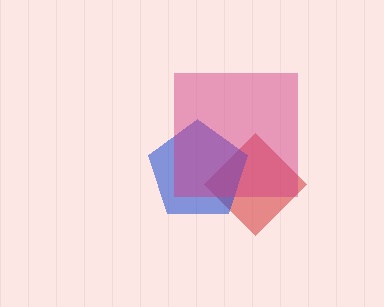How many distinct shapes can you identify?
There are 3 distinct shapes: a red diamond, a blue pentagon, a magenta square.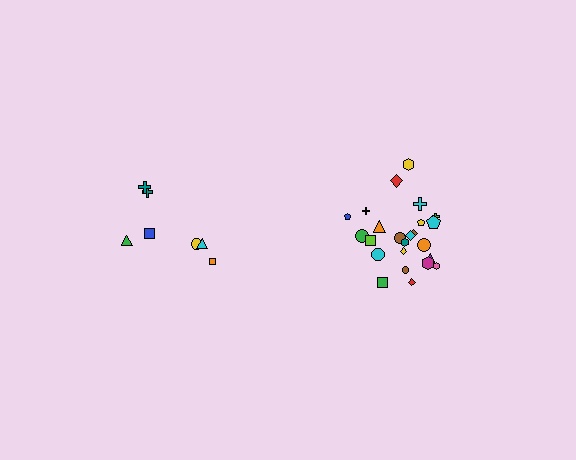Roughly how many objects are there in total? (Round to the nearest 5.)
Roughly 30 objects in total.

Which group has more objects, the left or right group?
The right group.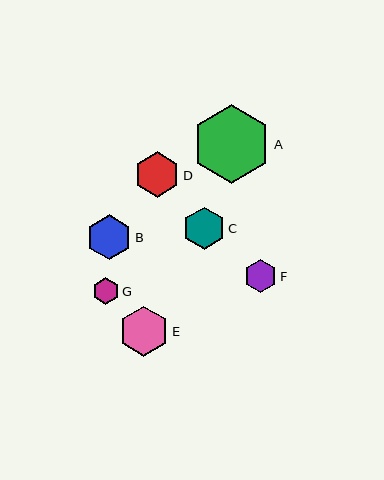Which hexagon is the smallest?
Hexagon G is the smallest with a size of approximately 26 pixels.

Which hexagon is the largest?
Hexagon A is the largest with a size of approximately 79 pixels.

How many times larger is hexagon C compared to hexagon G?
Hexagon C is approximately 1.6 times the size of hexagon G.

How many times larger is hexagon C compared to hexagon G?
Hexagon C is approximately 1.6 times the size of hexagon G.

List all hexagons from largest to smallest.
From largest to smallest: A, E, D, B, C, F, G.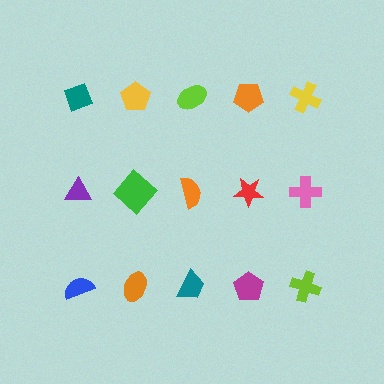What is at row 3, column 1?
A blue semicircle.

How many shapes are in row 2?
5 shapes.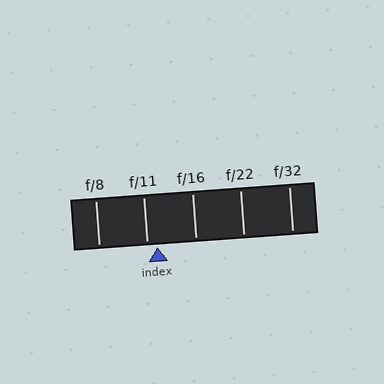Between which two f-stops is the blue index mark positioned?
The index mark is between f/11 and f/16.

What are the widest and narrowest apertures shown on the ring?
The widest aperture shown is f/8 and the narrowest is f/32.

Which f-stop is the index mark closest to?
The index mark is closest to f/11.